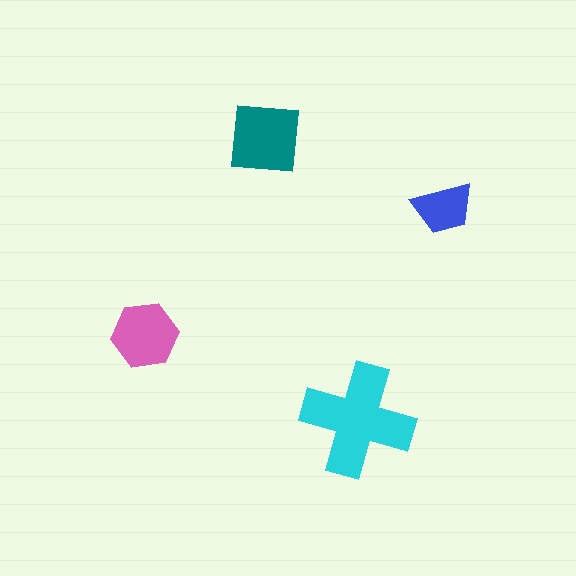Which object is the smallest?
The blue trapezoid.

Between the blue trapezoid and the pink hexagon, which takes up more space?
The pink hexagon.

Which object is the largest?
The cyan cross.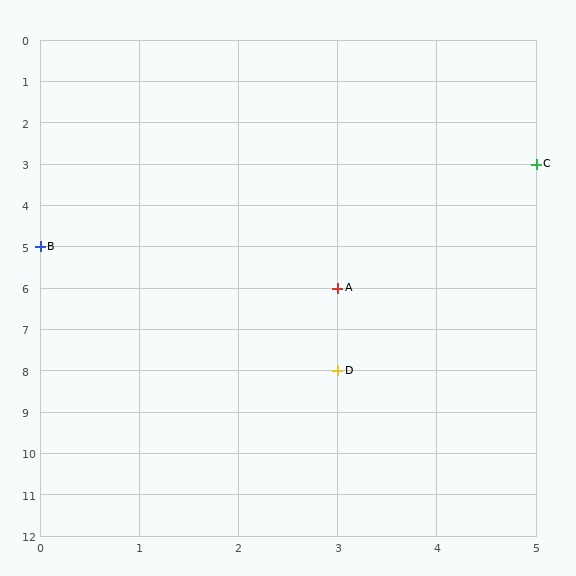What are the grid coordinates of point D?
Point D is at grid coordinates (3, 8).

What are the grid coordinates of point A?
Point A is at grid coordinates (3, 6).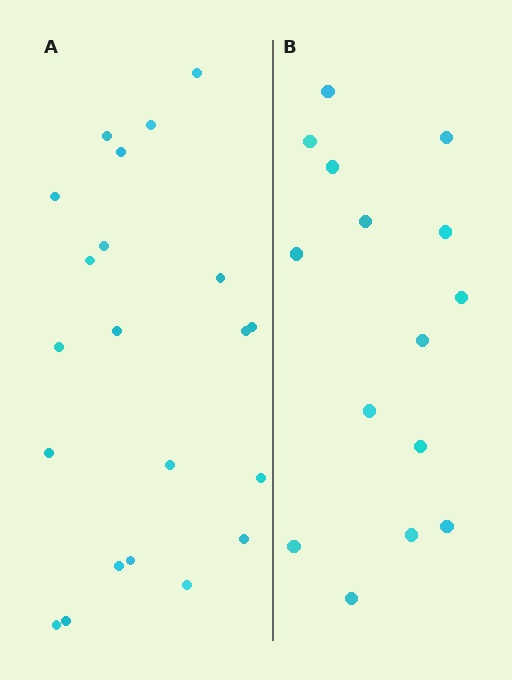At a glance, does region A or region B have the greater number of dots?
Region A (the left region) has more dots.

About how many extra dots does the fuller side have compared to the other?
Region A has about 6 more dots than region B.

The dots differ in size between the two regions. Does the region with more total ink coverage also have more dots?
No. Region B has more total ink coverage because its dots are larger, but region A actually contains more individual dots. Total area can be misleading — the number of items is what matters here.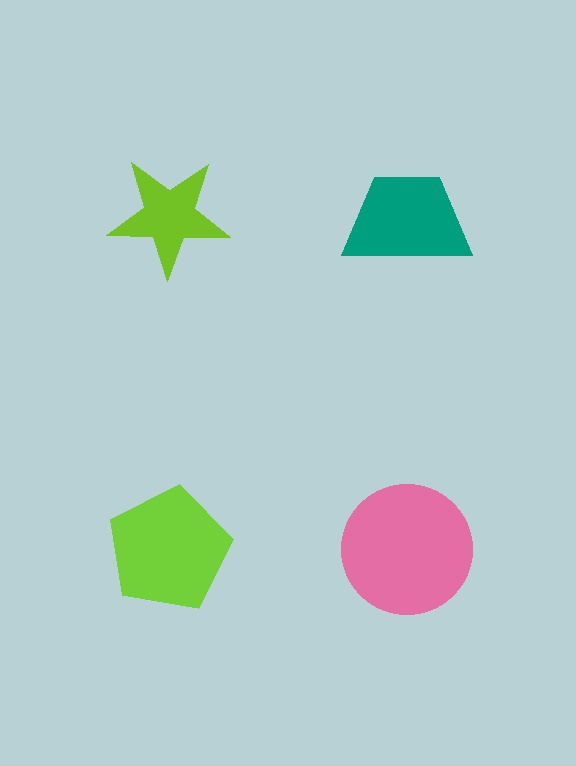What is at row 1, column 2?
A teal trapezoid.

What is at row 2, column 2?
A pink circle.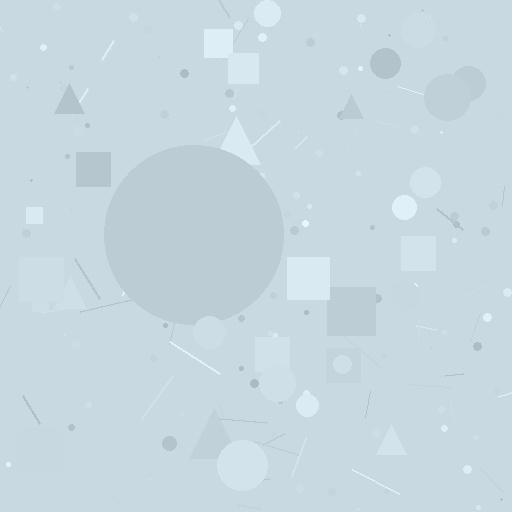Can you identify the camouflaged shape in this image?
The camouflaged shape is a circle.